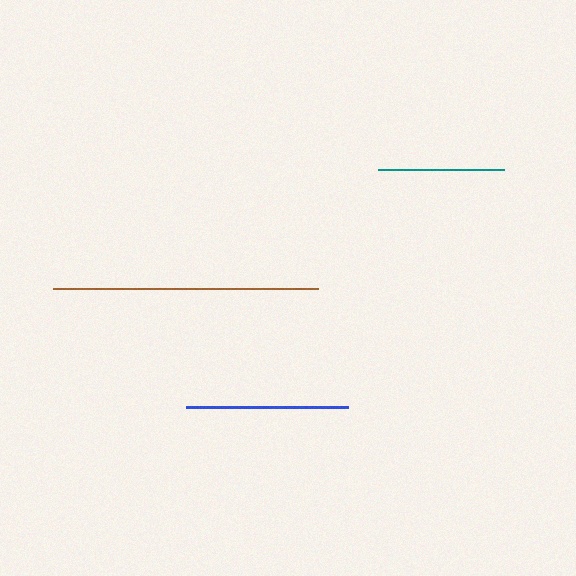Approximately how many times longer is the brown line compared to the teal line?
The brown line is approximately 2.1 times the length of the teal line.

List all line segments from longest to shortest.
From longest to shortest: brown, blue, teal.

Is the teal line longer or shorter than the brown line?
The brown line is longer than the teal line.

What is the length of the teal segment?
The teal segment is approximately 126 pixels long.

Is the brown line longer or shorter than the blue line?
The brown line is longer than the blue line.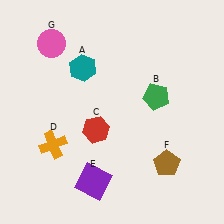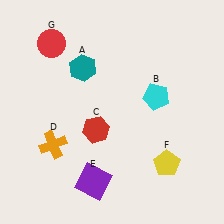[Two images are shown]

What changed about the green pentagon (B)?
In Image 1, B is green. In Image 2, it changed to cyan.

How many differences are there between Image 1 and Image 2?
There are 3 differences between the two images.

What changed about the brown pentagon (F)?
In Image 1, F is brown. In Image 2, it changed to yellow.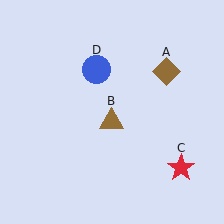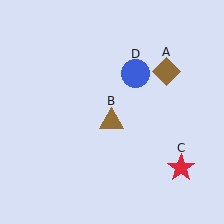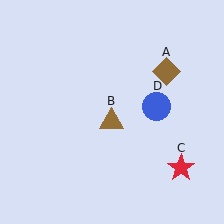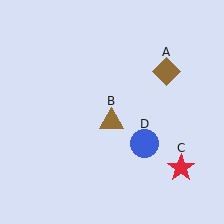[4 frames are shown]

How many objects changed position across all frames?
1 object changed position: blue circle (object D).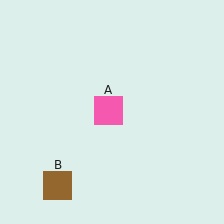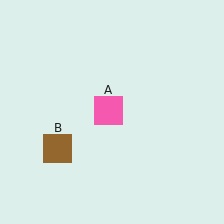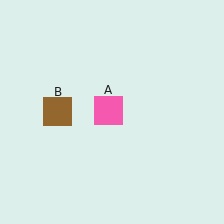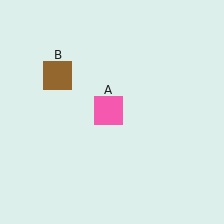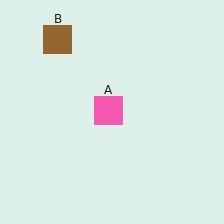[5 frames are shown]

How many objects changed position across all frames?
1 object changed position: brown square (object B).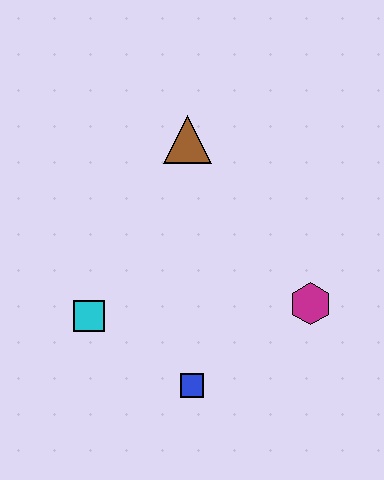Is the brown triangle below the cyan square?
No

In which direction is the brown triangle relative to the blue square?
The brown triangle is above the blue square.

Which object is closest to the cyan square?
The blue square is closest to the cyan square.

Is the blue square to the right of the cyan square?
Yes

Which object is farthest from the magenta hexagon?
The cyan square is farthest from the magenta hexagon.